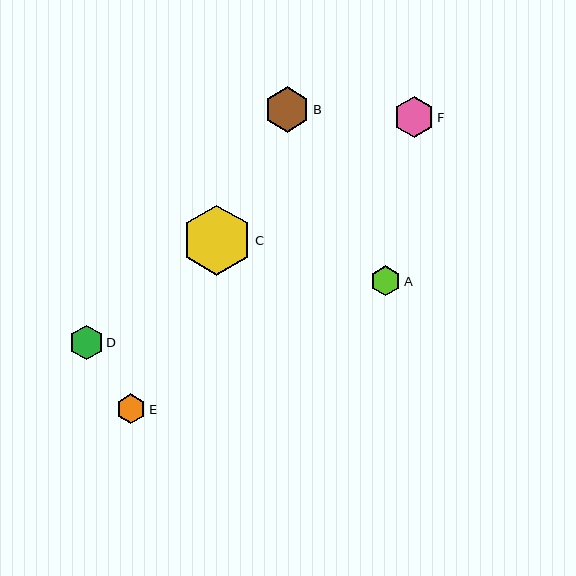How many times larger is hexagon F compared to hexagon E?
Hexagon F is approximately 1.4 times the size of hexagon E.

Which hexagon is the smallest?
Hexagon E is the smallest with a size of approximately 30 pixels.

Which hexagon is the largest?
Hexagon C is the largest with a size of approximately 70 pixels.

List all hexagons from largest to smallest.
From largest to smallest: C, B, F, D, A, E.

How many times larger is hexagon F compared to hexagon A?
Hexagon F is approximately 1.3 times the size of hexagon A.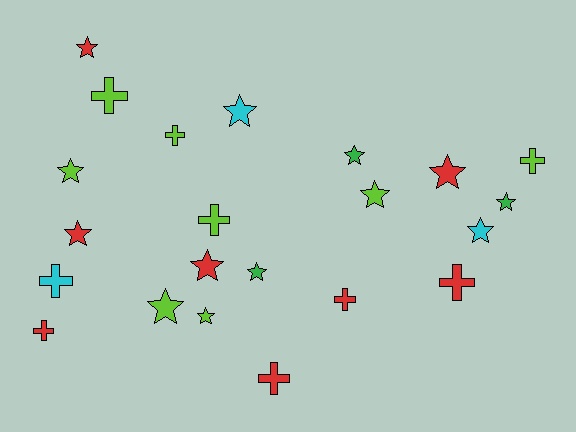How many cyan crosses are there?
There is 1 cyan cross.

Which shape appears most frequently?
Star, with 13 objects.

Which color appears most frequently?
Lime, with 8 objects.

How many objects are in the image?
There are 22 objects.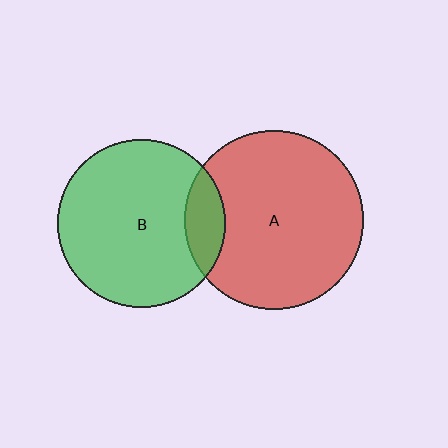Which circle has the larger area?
Circle A (red).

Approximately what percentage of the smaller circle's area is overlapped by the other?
Approximately 15%.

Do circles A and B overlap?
Yes.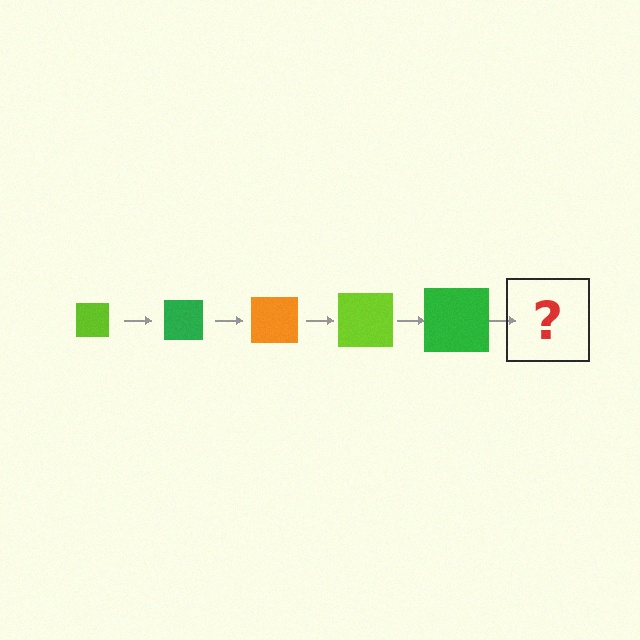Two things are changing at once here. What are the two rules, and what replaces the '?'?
The two rules are that the square grows larger each step and the color cycles through lime, green, and orange. The '?' should be an orange square, larger than the previous one.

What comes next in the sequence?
The next element should be an orange square, larger than the previous one.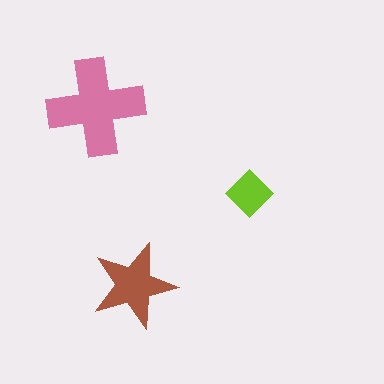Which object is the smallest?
The lime diamond.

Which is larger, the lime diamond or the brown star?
The brown star.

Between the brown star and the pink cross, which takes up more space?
The pink cross.